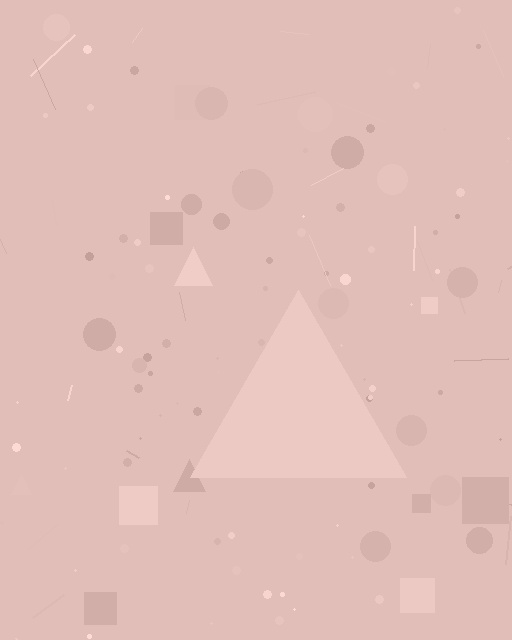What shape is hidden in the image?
A triangle is hidden in the image.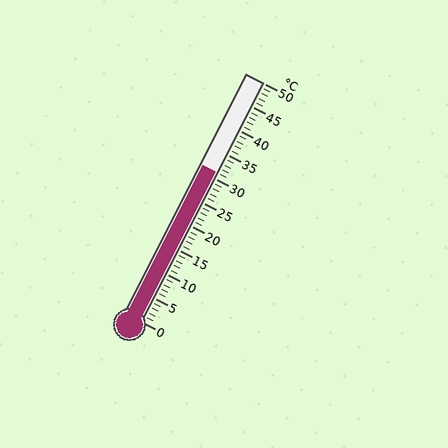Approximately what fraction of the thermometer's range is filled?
The thermometer is filled to approximately 60% of its range.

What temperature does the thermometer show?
The thermometer shows approximately 31°C.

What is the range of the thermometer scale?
The thermometer scale ranges from 0°C to 50°C.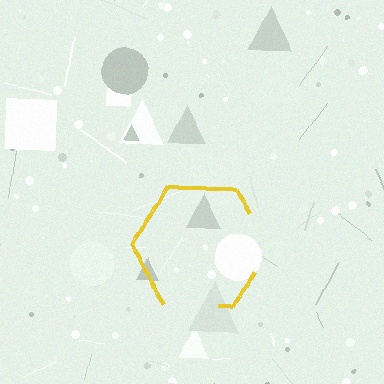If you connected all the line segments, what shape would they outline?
They would outline a hexagon.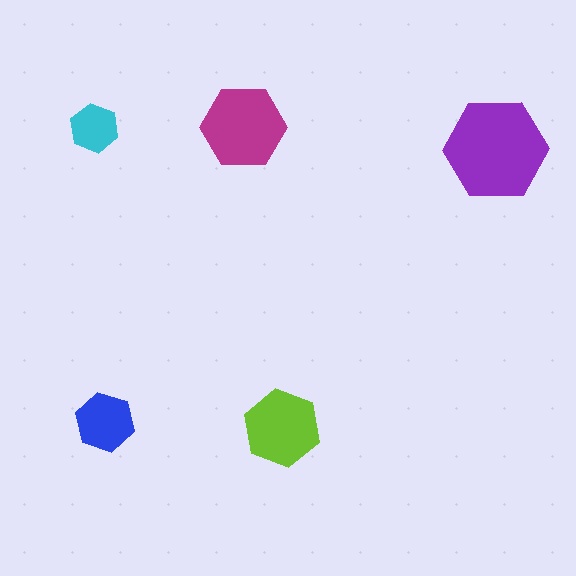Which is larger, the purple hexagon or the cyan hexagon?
The purple one.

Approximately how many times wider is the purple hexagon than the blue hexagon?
About 1.5 times wider.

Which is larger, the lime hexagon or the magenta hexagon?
The magenta one.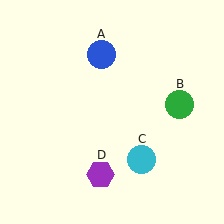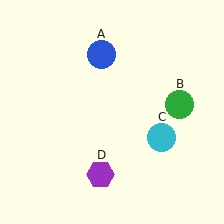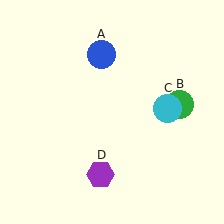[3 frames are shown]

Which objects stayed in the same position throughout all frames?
Blue circle (object A) and green circle (object B) and purple hexagon (object D) remained stationary.